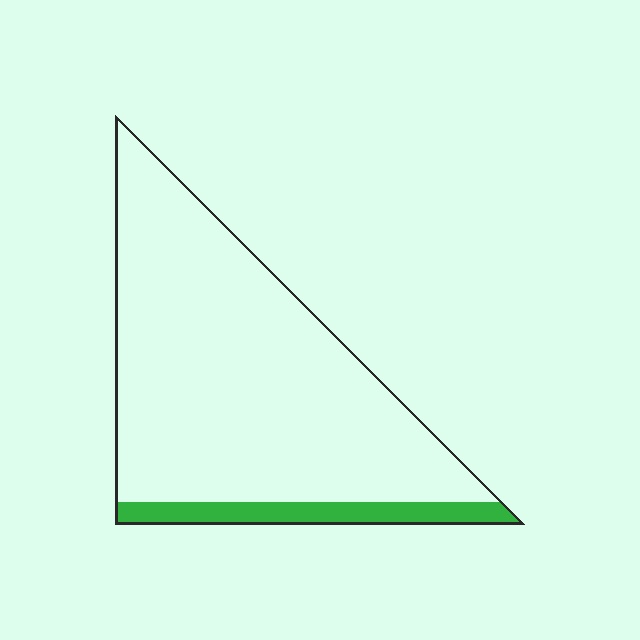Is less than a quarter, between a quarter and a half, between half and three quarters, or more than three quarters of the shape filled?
Less than a quarter.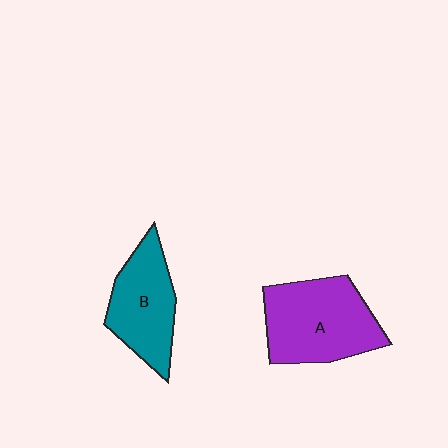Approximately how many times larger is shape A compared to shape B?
Approximately 1.3 times.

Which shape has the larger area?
Shape A (purple).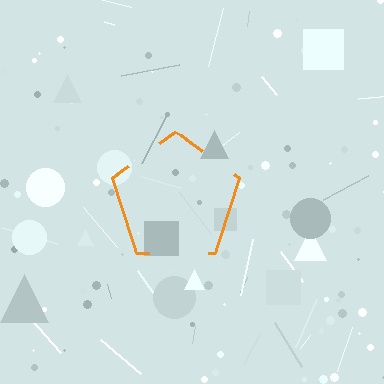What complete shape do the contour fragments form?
The contour fragments form a pentagon.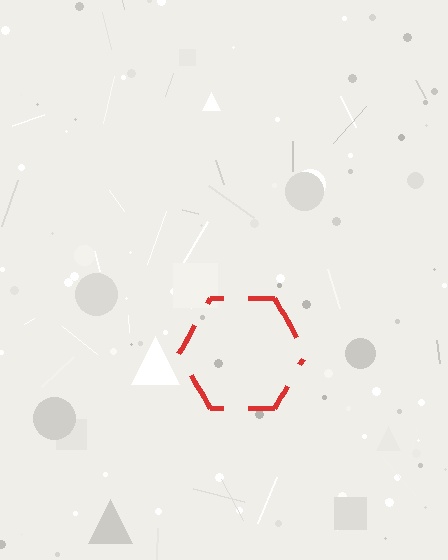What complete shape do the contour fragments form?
The contour fragments form a hexagon.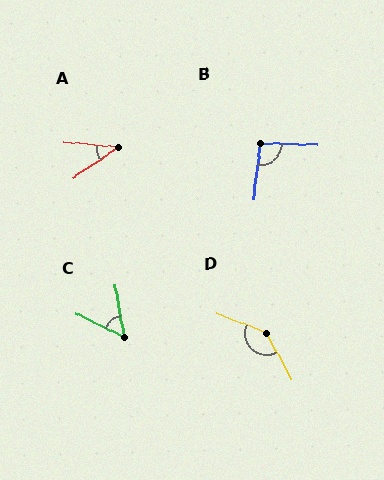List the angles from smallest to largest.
A (39°), C (54°), B (95°), D (140°).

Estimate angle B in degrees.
Approximately 95 degrees.